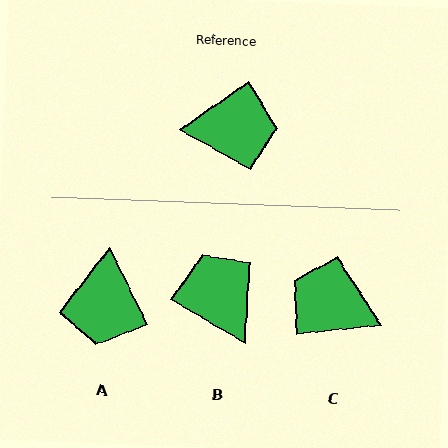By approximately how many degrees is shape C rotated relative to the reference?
Approximately 152 degrees counter-clockwise.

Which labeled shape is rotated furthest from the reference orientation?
C, about 152 degrees away.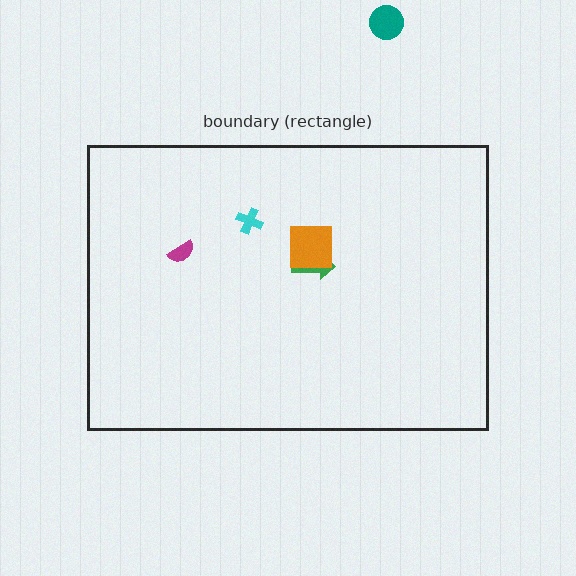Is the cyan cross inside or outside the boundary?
Inside.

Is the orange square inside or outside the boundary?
Inside.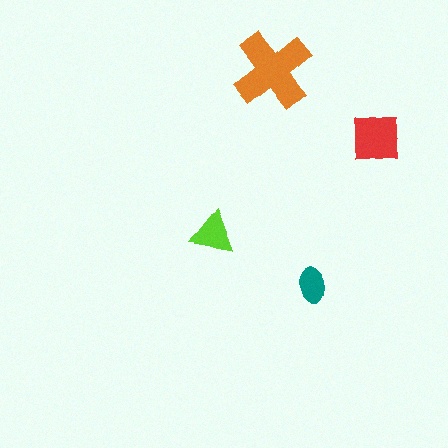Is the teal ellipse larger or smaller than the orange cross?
Smaller.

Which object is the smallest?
The teal ellipse.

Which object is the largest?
The orange cross.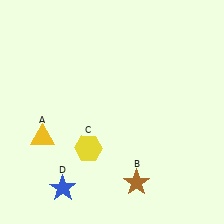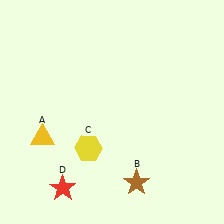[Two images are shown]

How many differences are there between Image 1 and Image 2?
There is 1 difference between the two images.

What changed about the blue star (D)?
In Image 1, D is blue. In Image 2, it changed to red.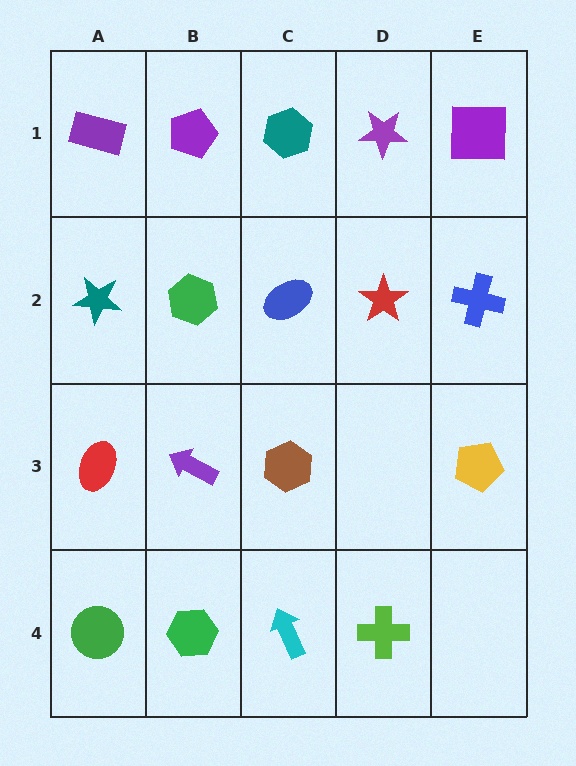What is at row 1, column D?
A purple star.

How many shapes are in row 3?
4 shapes.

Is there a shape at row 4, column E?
No, that cell is empty.